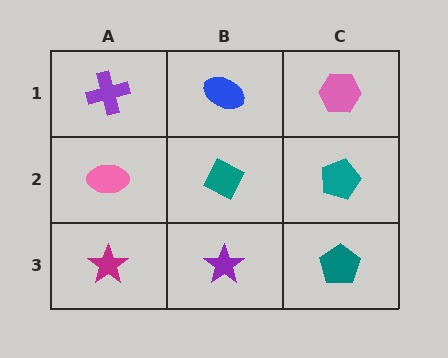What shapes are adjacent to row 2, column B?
A blue ellipse (row 1, column B), a purple star (row 3, column B), a pink ellipse (row 2, column A), a teal pentagon (row 2, column C).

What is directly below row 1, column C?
A teal pentagon.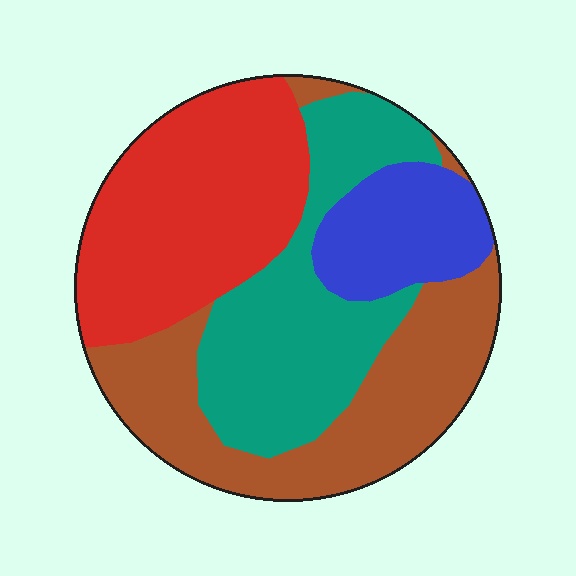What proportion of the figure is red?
Red takes up about one third (1/3) of the figure.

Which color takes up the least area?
Blue, at roughly 15%.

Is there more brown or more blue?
Brown.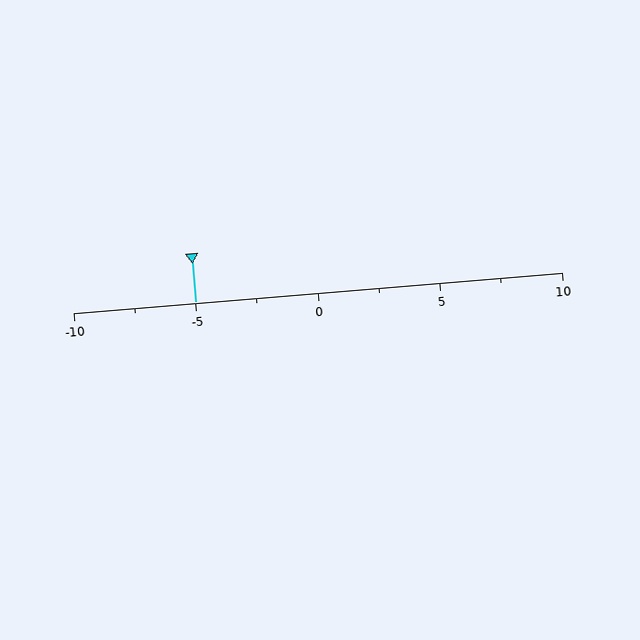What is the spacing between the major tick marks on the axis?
The major ticks are spaced 5 apart.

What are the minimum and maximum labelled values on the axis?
The axis runs from -10 to 10.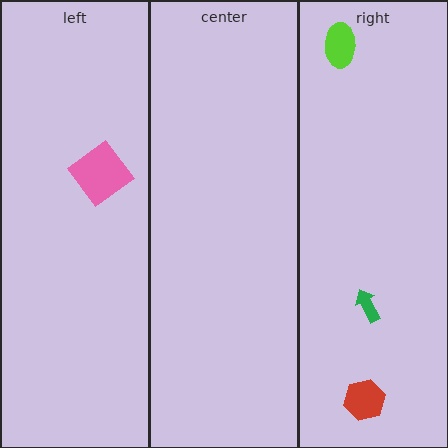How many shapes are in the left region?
1.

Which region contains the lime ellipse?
The right region.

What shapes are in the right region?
The red hexagon, the lime ellipse, the green arrow.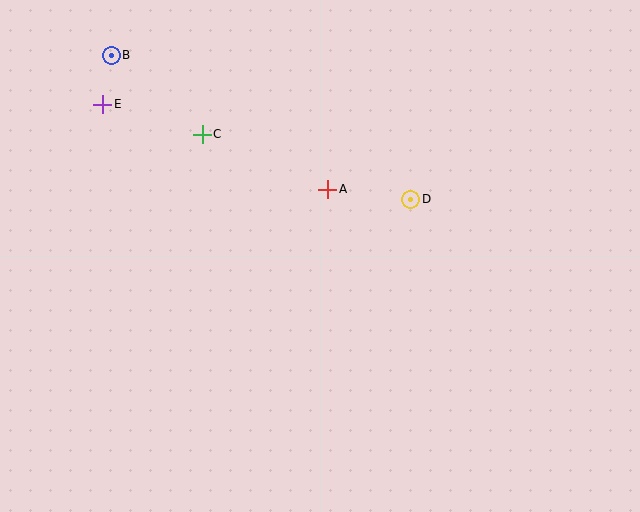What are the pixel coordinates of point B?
Point B is at (111, 55).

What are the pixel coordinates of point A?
Point A is at (328, 189).